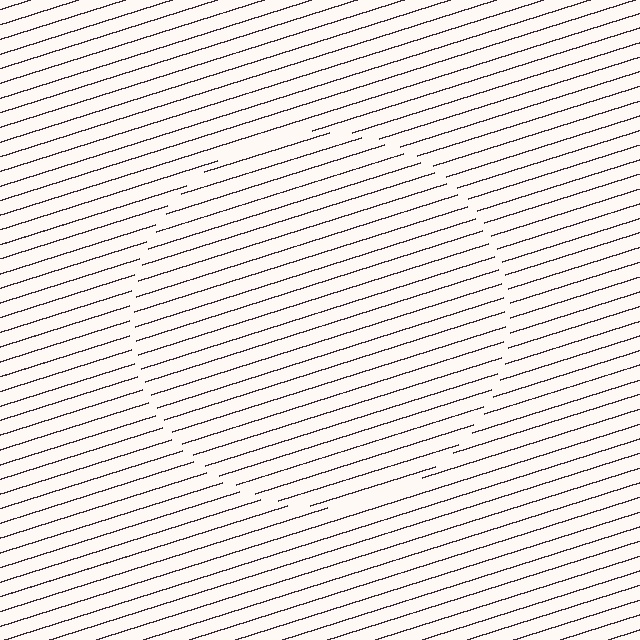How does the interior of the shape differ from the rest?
The interior of the shape contains the same grating, shifted by half a period — the contour is defined by the phase discontinuity where line-ends from the inner and outer gratings abut.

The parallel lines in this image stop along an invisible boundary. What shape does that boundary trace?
An illusory circle. The interior of the shape contains the same grating, shifted by half a period — the contour is defined by the phase discontinuity where line-ends from the inner and outer gratings abut.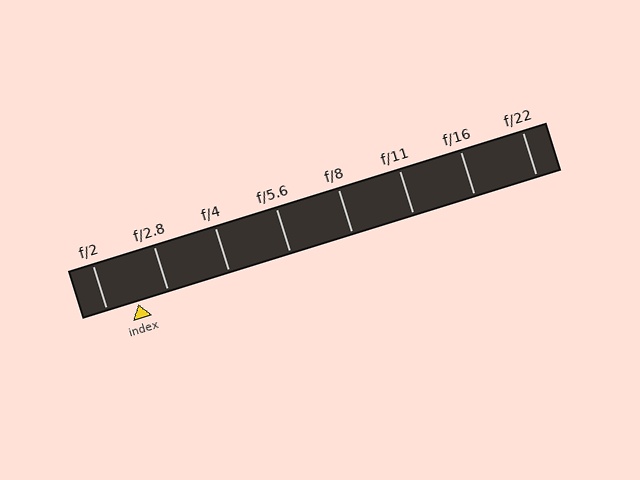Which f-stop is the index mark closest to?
The index mark is closest to f/2.8.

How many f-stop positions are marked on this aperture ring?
There are 8 f-stop positions marked.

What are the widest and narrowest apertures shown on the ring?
The widest aperture shown is f/2 and the narrowest is f/22.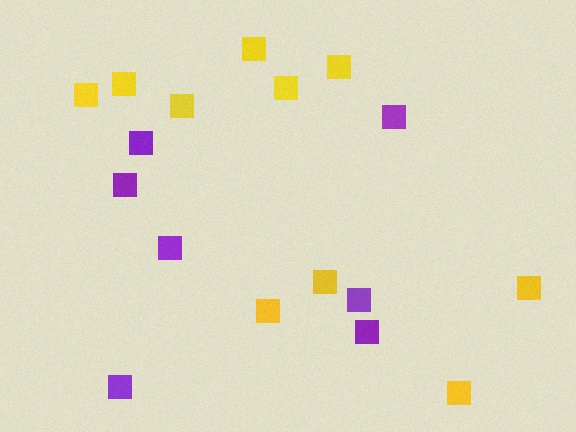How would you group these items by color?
There are 2 groups: one group of yellow squares (10) and one group of purple squares (7).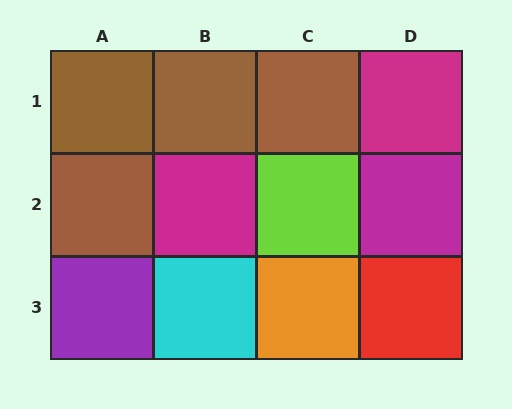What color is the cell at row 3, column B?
Cyan.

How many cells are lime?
1 cell is lime.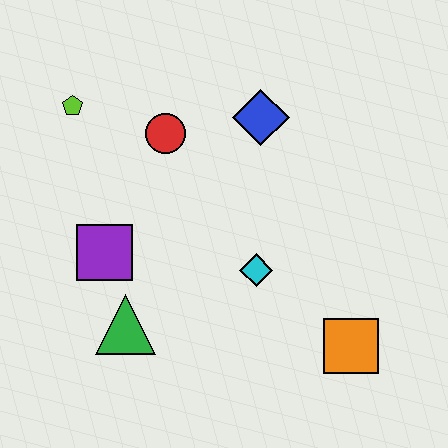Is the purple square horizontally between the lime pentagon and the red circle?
Yes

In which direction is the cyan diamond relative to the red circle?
The cyan diamond is below the red circle.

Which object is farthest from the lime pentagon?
The orange square is farthest from the lime pentagon.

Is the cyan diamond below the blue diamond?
Yes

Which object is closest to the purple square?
The green triangle is closest to the purple square.